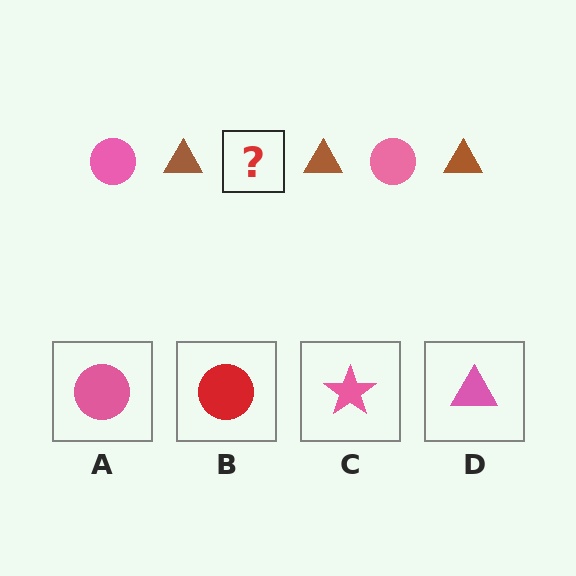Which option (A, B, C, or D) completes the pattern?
A.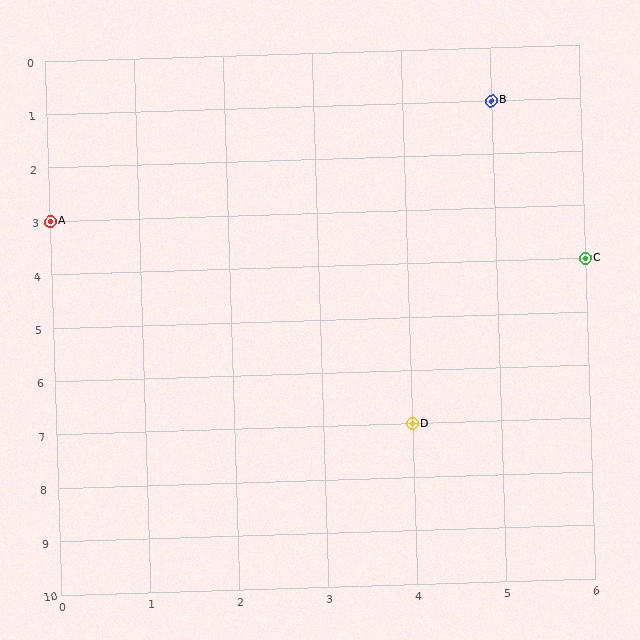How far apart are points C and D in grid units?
Points C and D are 2 columns and 3 rows apart (about 3.6 grid units diagonally).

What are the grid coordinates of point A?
Point A is at grid coordinates (0, 3).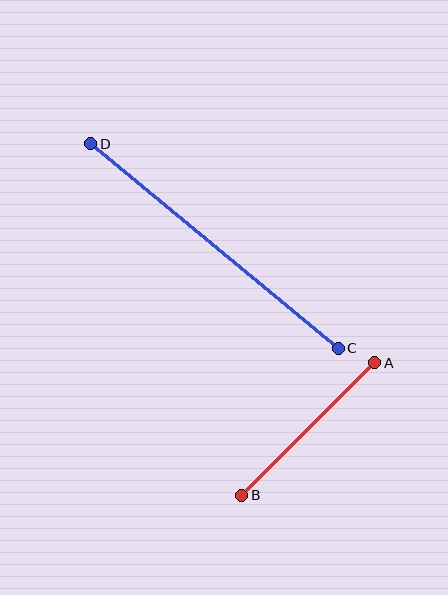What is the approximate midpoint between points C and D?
The midpoint is at approximately (215, 246) pixels.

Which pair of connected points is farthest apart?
Points C and D are farthest apart.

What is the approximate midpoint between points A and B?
The midpoint is at approximately (308, 429) pixels.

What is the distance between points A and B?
The distance is approximately 188 pixels.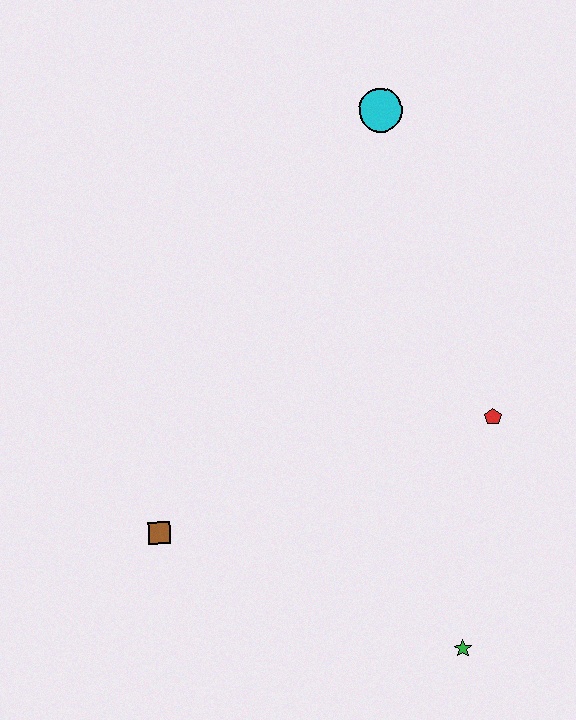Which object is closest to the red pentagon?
The green star is closest to the red pentagon.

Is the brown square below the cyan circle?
Yes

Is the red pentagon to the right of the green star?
Yes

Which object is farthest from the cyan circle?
The green star is farthest from the cyan circle.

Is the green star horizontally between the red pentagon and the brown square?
Yes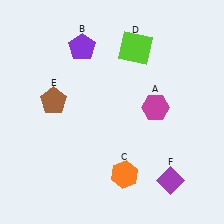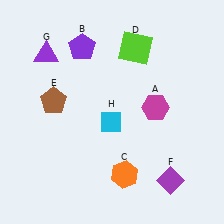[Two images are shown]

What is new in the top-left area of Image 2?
A purple triangle (G) was added in the top-left area of Image 2.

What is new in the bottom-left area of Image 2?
A cyan diamond (H) was added in the bottom-left area of Image 2.